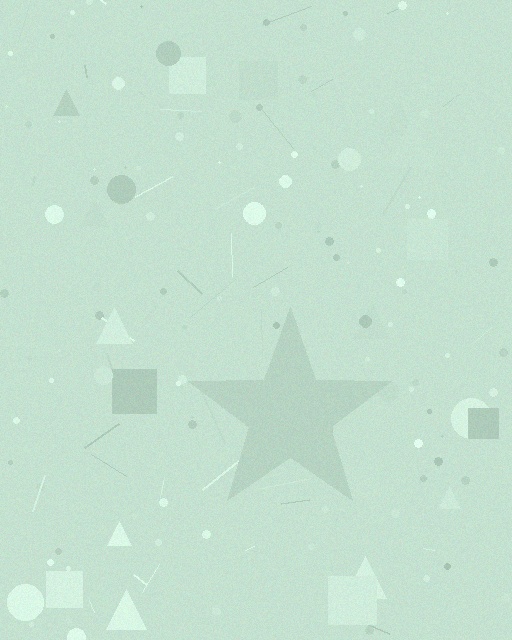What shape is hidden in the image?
A star is hidden in the image.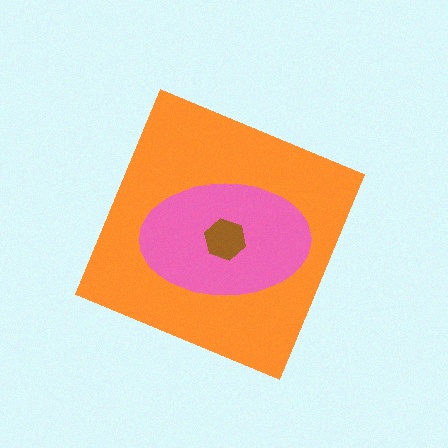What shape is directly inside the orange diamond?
The pink ellipse.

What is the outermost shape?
The orange diamond.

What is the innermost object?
The brown hexagon.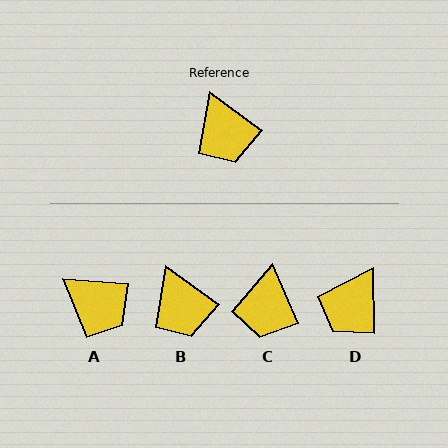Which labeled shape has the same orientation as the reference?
B.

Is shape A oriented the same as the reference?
No, it is off by about 32 degrees.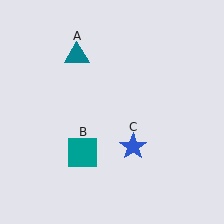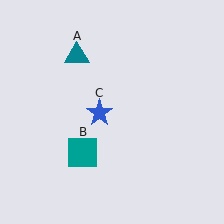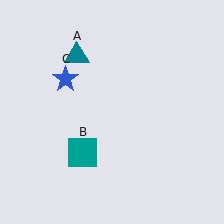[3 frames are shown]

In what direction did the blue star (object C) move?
The blue star (object C) moved up and to the left.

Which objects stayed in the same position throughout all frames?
Teal triangle (object A) and teal square (object B) remained stationary.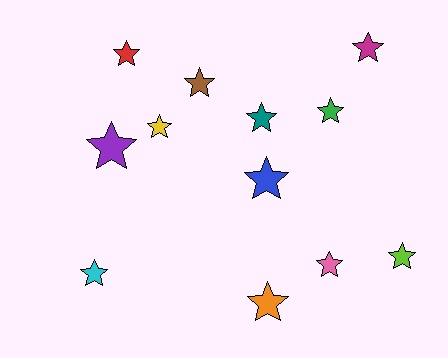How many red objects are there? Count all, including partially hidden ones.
There is 1 red object.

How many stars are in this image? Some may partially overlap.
There are 12 stars.